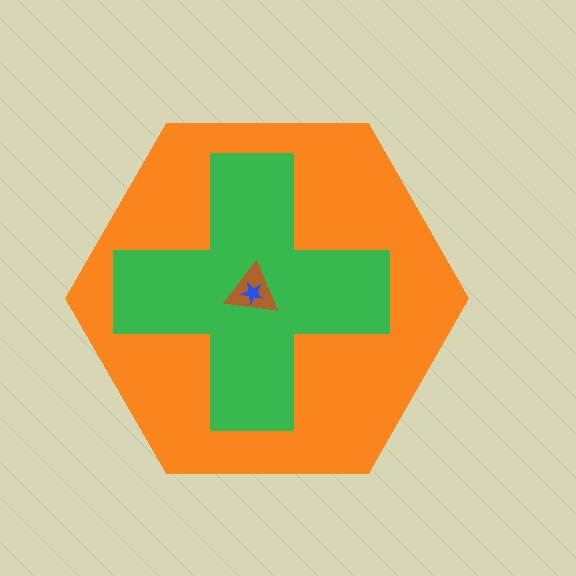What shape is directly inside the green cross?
The brown triangle.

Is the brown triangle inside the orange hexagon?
Yes.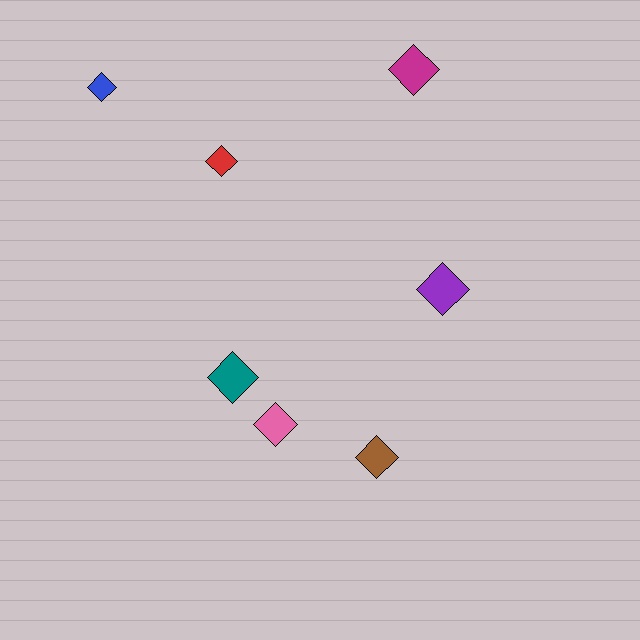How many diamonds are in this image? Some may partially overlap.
There are 7 diamonds.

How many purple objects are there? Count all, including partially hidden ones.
There is 1 purple object.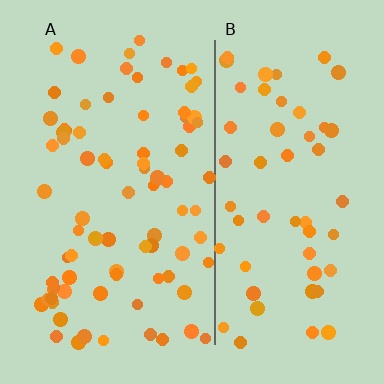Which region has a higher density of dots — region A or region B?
A (the left).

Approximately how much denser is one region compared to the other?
Approximately 1.5× — region A over region B.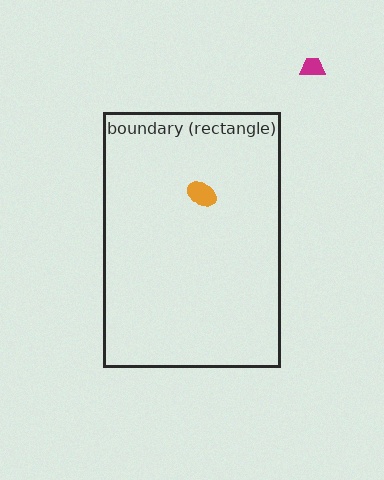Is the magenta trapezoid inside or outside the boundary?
Outside.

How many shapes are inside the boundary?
1 inside, 1 outside.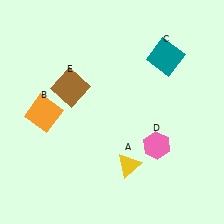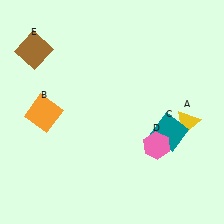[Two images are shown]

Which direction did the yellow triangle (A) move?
The yellow triangle (A) moved right.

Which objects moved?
The objects that moved are: the yellow triangle (A), the teal square (C), the brown square (E).